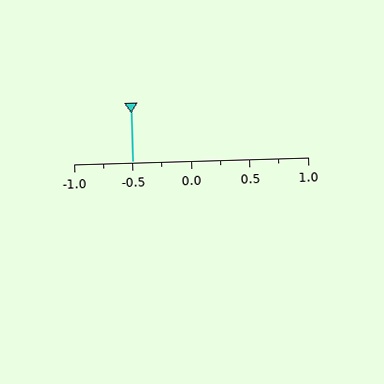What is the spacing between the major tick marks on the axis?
The major ticks are spaced 0.5 apart.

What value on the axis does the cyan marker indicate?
The marker indicates approximately -0.5.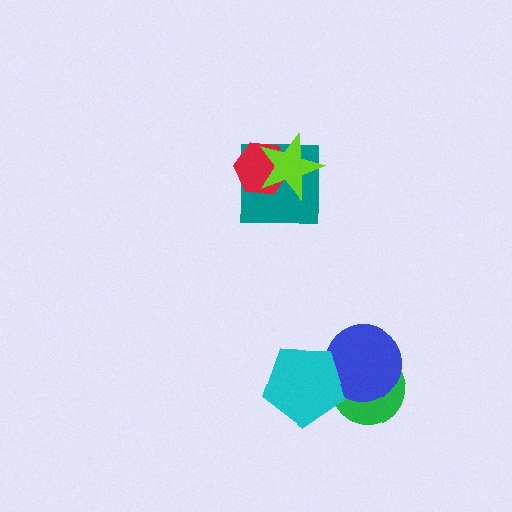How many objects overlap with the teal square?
2 objects overlap with the teal square.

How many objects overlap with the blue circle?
2 objects overlap with the blue circle.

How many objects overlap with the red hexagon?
2 objects overlap with the red hexagon.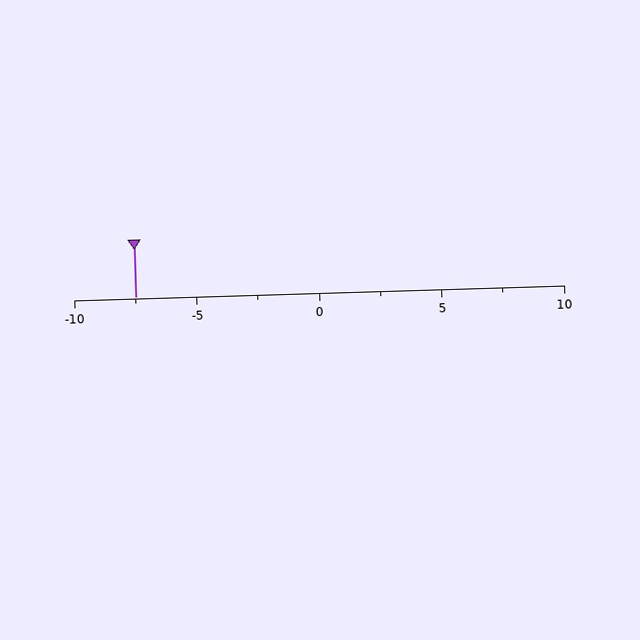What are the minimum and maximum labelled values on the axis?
The axis runs from -10 to 10.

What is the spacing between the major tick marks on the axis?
The major ticks are spaced 5 apart.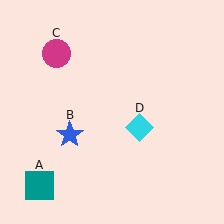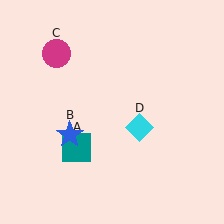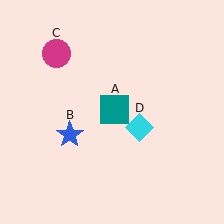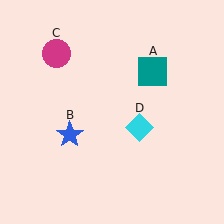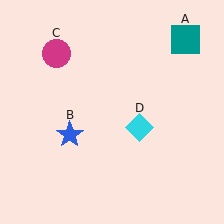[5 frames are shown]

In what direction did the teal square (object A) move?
The teal square (object A) moved up and to the right.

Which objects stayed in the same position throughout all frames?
Blue star (object B) and magenta circle (object C) and cyan diamond (object D) remained stationary.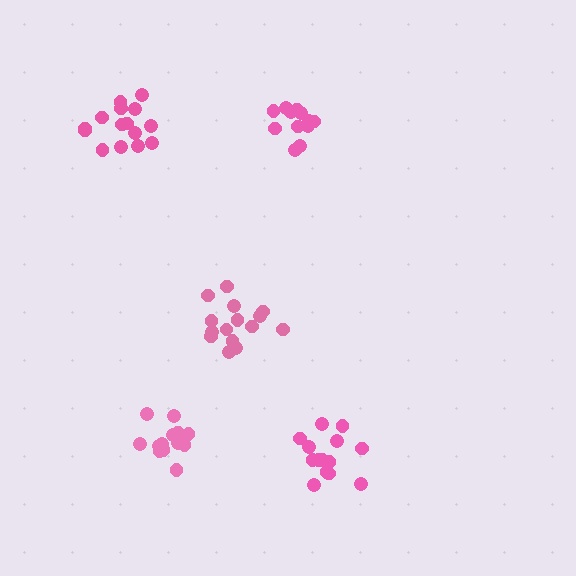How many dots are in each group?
Group 1: 15 dots, Group 2: 12 dots, Group 3: 14 dots, Group 4: 15 dots, Group 5: 14 dots (70 total).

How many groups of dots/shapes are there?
There are 5 groups.